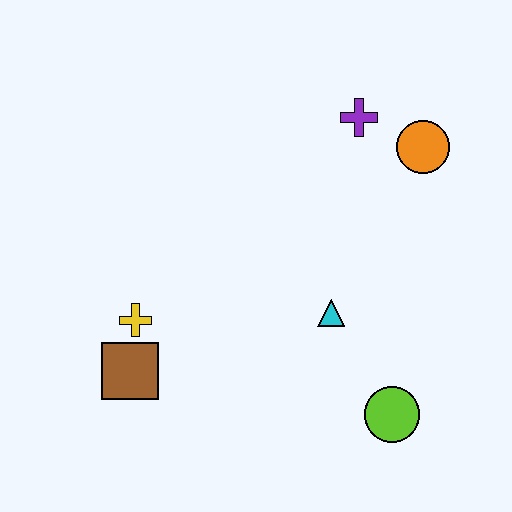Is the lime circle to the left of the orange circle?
Yes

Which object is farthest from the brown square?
The orange circle is farthest from the brown square.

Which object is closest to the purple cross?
The orange circle is closest to the purple cross.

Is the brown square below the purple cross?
Yes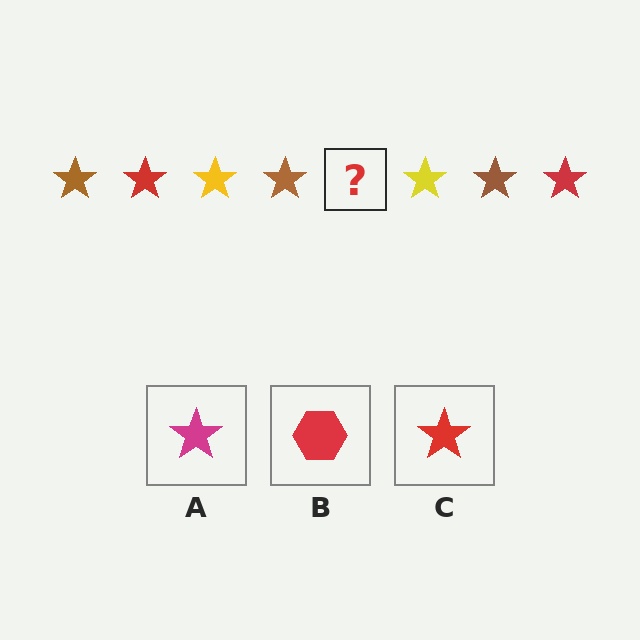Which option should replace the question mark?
Option C.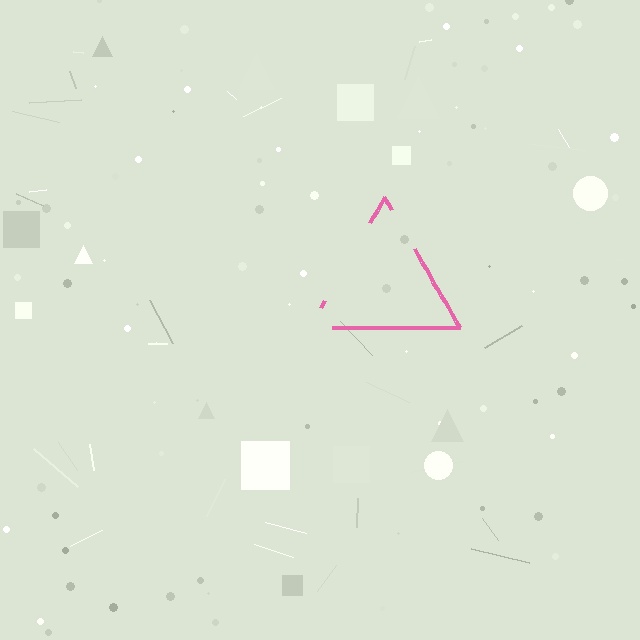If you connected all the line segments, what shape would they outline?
They would outline a triangle.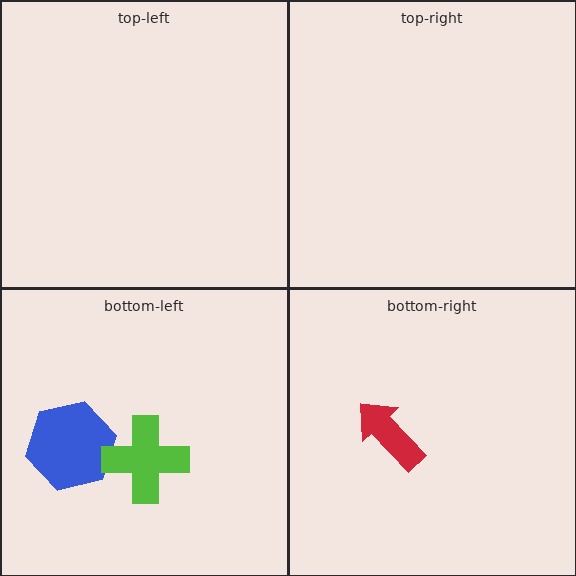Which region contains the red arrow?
The bottom-right region.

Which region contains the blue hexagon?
The bottom-left region.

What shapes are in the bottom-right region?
The red arrow.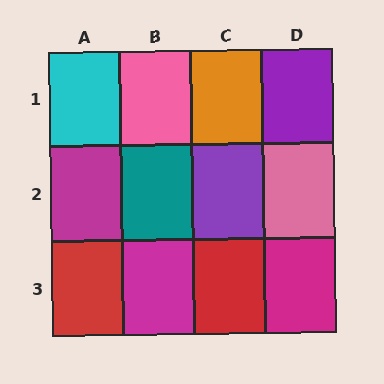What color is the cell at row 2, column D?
Pink.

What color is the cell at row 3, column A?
Red.